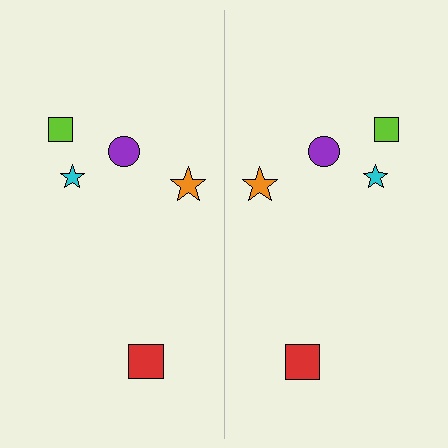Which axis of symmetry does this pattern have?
The pattern has a vertical axis of symmetry running through the center of the image.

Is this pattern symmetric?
Yes, this pattern has bilateral (reflection) symmetry.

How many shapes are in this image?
There are 10 shapes in this image.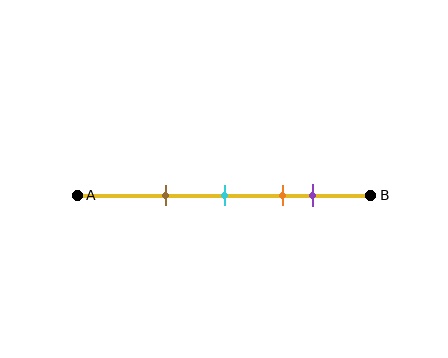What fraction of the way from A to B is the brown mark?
The brown mark is approximately 30% (0.3) of the way from A to B.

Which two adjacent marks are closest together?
The orange and purple marks are the closest adjacent pair.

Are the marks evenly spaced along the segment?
No, the marks are not evenly spaced.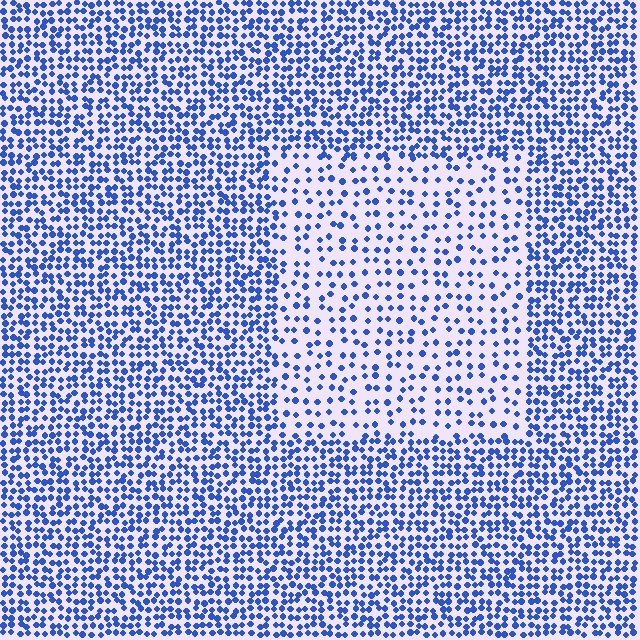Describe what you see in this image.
The image contains small blue elements arranged at two different densities. A rectangle-shaped region is visible where the elements are less densely packed than the surrounding area.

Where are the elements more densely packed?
The elements are more densely packed outside the rectangle boundary.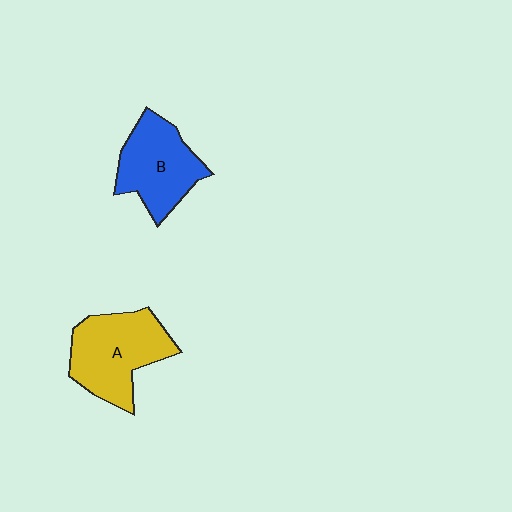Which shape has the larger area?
Shape A (yellow).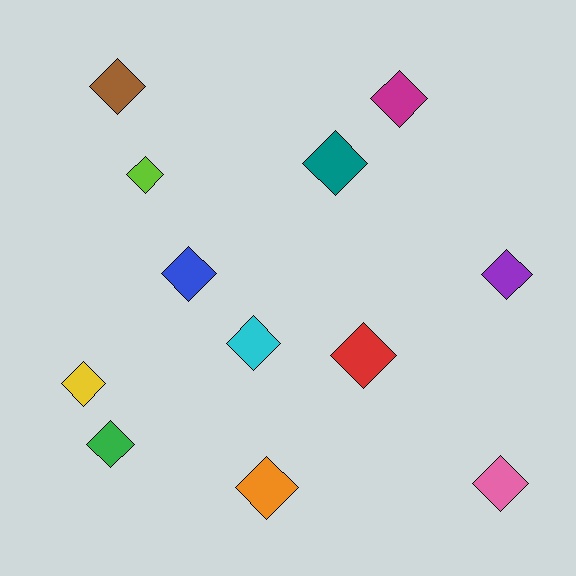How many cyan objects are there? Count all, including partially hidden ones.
There is 1 cyan object.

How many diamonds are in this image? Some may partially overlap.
There are 12 diamonds.